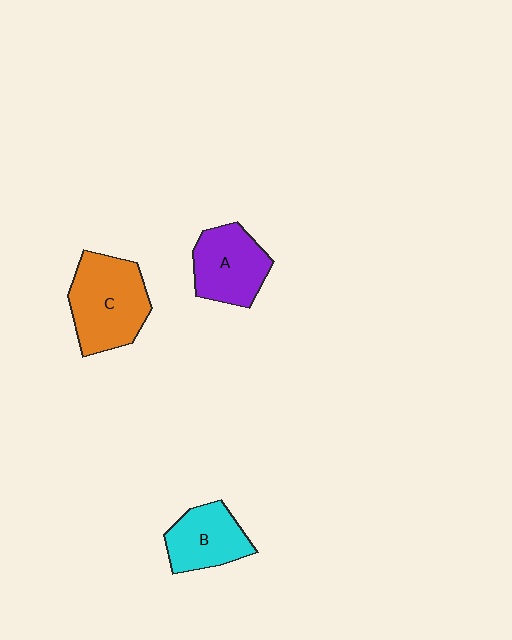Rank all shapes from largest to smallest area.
From largest to smallest: C (orange), A (purple), B (cyan).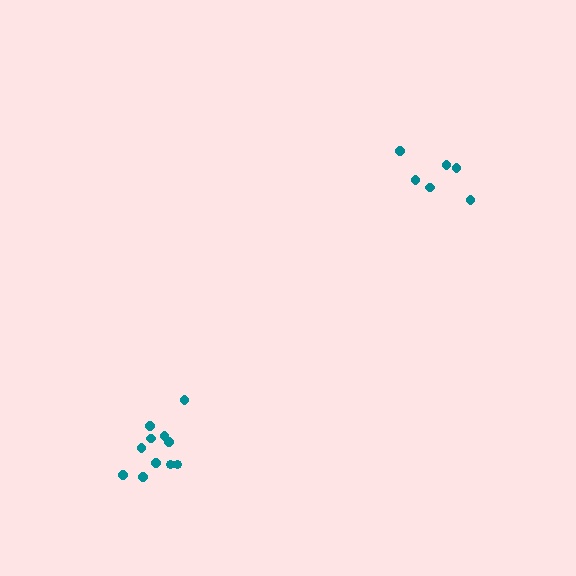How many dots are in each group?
Group 1: 6 dots, Group 2: 11 dots (17 total).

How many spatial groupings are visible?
There are 2 spatial groupings.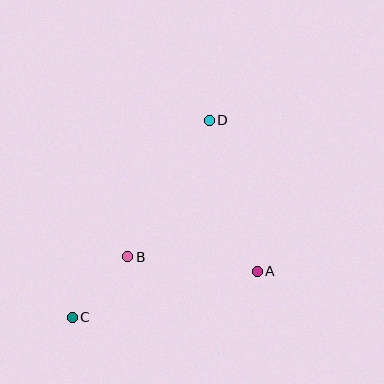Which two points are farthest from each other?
Points C and D are farthest from each other.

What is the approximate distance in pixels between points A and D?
The distance between A and D is approximately 159 pixels.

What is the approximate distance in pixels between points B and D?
The distance between B and D is approximately 159 pixels.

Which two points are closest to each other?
Points B and C are closest to each other.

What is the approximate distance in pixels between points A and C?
The distance between A and C is approximately 191 pixels.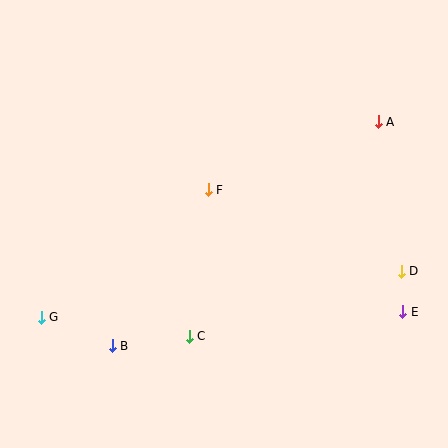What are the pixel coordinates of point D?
Point D is at (401, 271).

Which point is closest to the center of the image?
Point F at (208, 190) is closest to the center.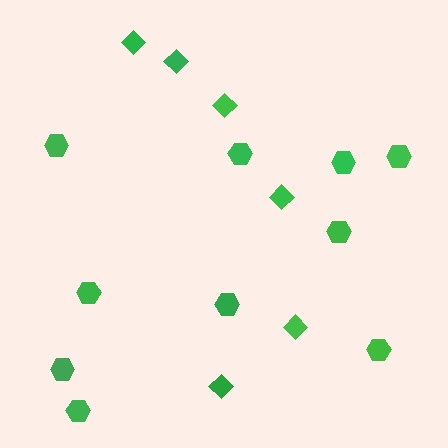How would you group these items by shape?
There are 2 groups: one group of hexagons (10) and one group of diamonds (6).